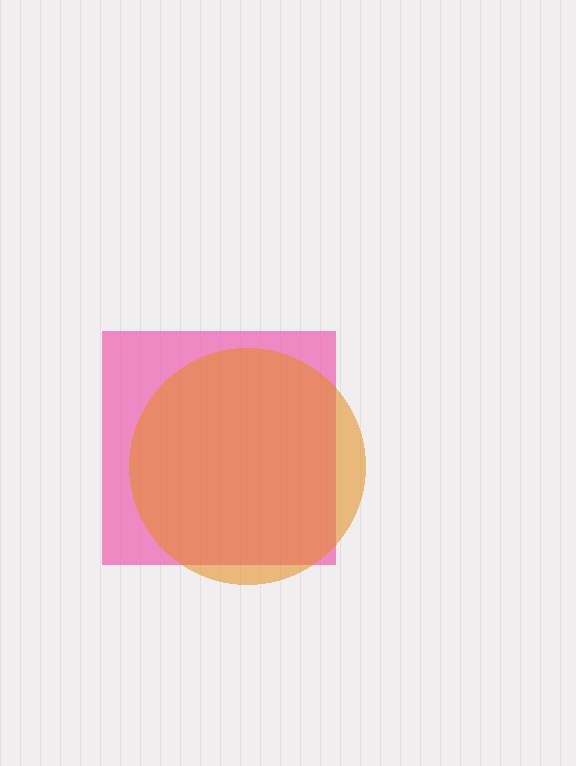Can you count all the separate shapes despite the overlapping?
Yes, there are 2 separate shapes.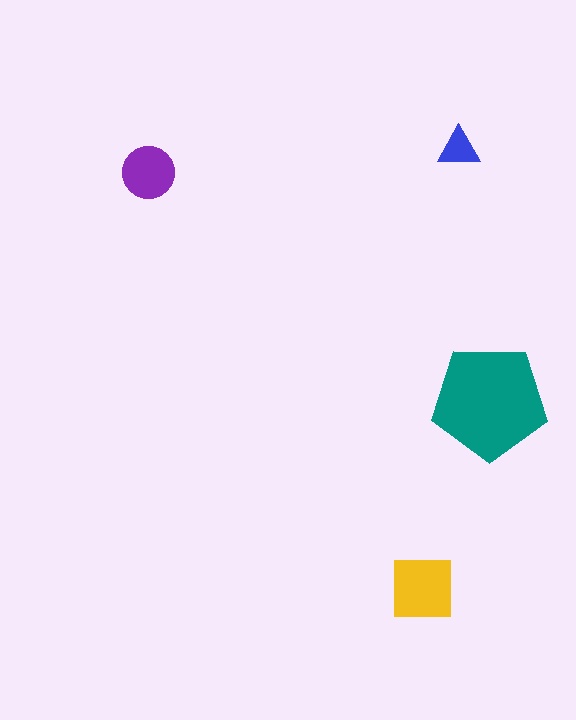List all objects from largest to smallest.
The teal pentagon, the yellow square, the purple circle, the blue triangle.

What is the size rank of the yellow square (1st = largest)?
2nd.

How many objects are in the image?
There are 4 objects in the image.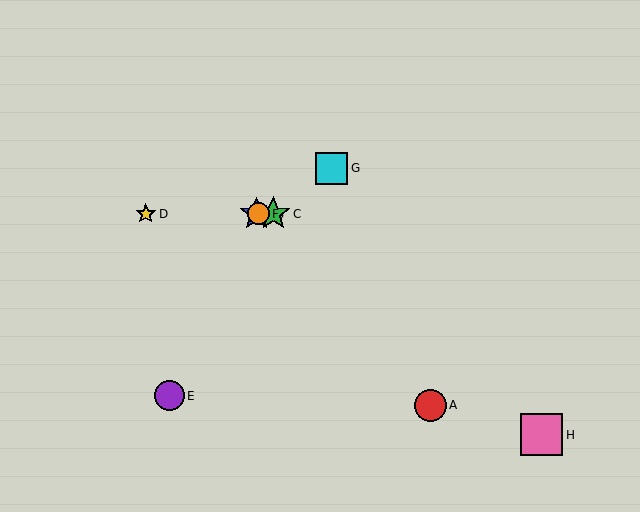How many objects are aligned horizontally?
4 objects (B, C, D, F) are aligned horizontally.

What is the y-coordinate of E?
Object E is at y≈396.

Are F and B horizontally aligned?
Yes, both are at y≈214.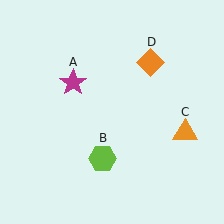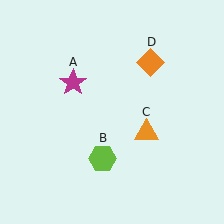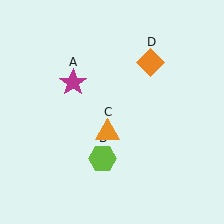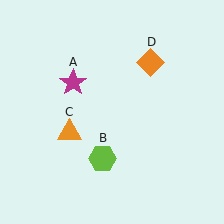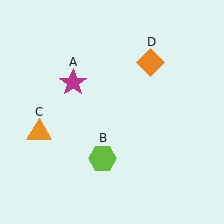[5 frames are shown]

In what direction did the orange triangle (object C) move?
The orange triangle (object C) moved left.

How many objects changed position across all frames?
1 object changed position: orange triangle (object C).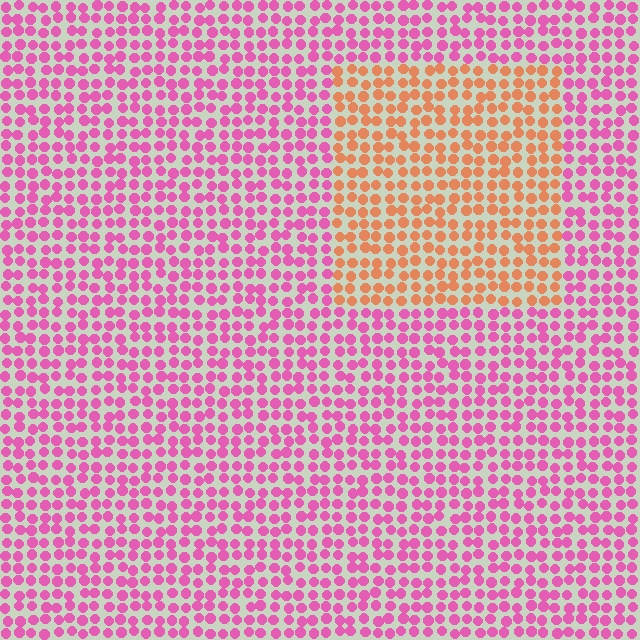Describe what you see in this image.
The image is filled with small pink elements in a uniform arrangement. A rectangle-shaped region is visible where the elements are tinted to a slightly different hue, forming a subtle color boundary.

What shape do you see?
I see a rectangle.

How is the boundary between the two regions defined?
The boundary is defined purely by a slight shift in hue (about 57 degrees). Spacing, size, and orientation are identical on both sides.